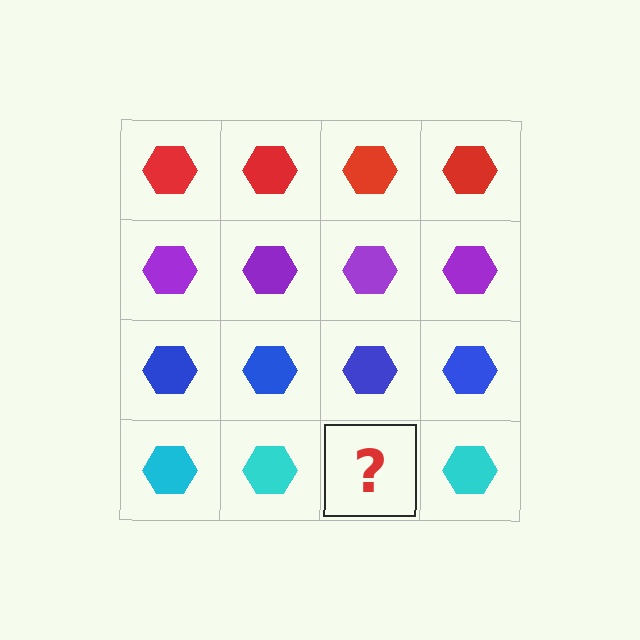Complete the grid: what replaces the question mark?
The question mark should be replaced with a cyan hexagon.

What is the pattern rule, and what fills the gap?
The rule is that each row has a consistent color. The gap should be filled with a cyan hexagon.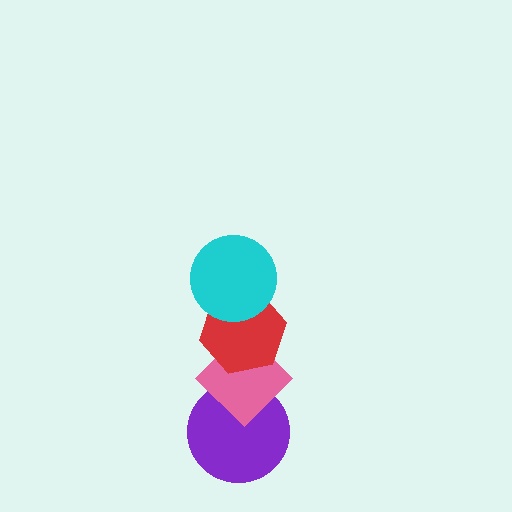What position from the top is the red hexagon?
The red hexagon is 2nd from the top.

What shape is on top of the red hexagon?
The cyan circle is on top of the red hexagon.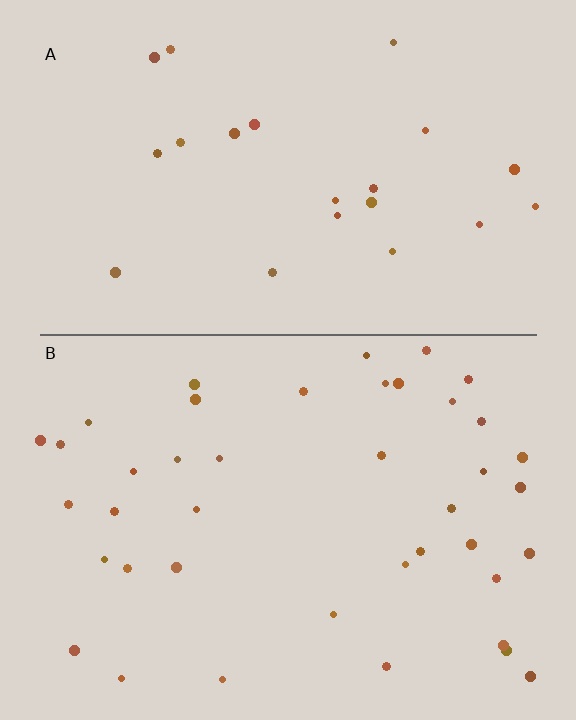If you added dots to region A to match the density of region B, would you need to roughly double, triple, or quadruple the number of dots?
Approximately double.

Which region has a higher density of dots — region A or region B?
B (the bottom).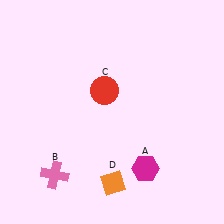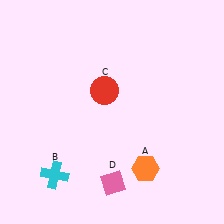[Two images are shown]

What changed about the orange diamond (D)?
In Image 1, D is orange. In Image 2, it changed to pink.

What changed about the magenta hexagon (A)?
In Image 1, A is magenta. In Image 2, it changed to orange.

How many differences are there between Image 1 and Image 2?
There are 3 differences between the two images.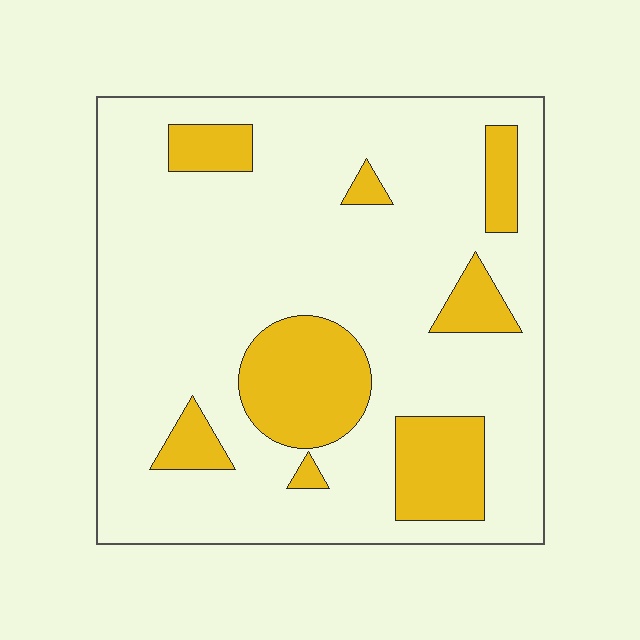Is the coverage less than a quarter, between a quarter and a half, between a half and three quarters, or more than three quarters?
Less than a quarter.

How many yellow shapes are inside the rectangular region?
8.